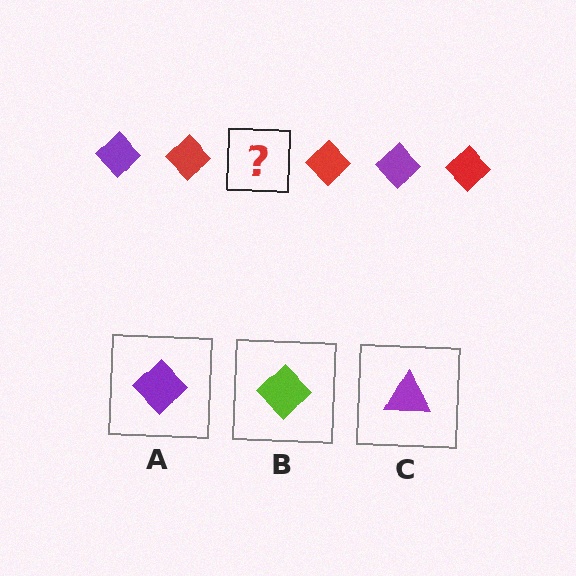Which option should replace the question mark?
Option A.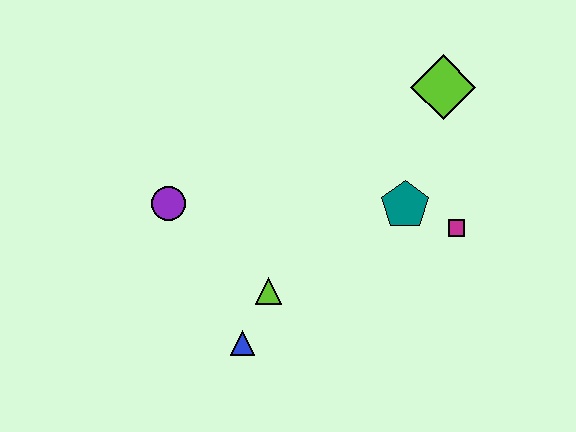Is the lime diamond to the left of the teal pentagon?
No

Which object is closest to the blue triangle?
The lime triangle is closest to the blue triangle.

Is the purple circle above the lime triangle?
Yes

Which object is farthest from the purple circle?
The lime diamond is farthest from the purple circle.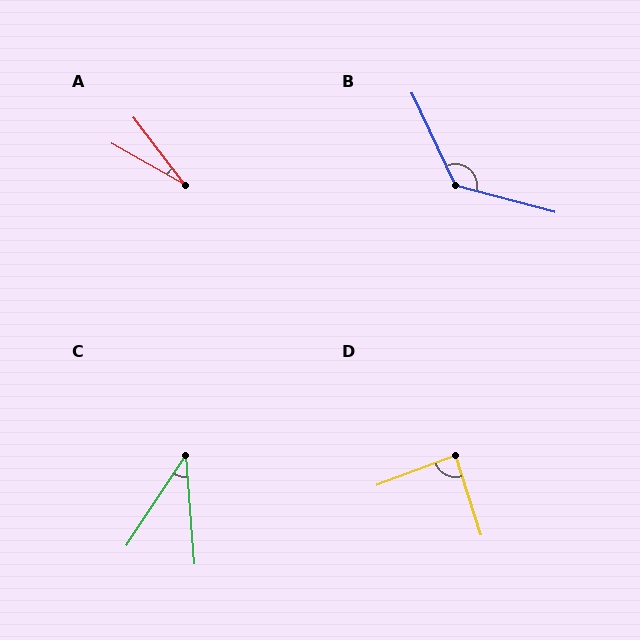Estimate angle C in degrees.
Approximately 38 degrees.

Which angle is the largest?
B, at approximately 130 degrees.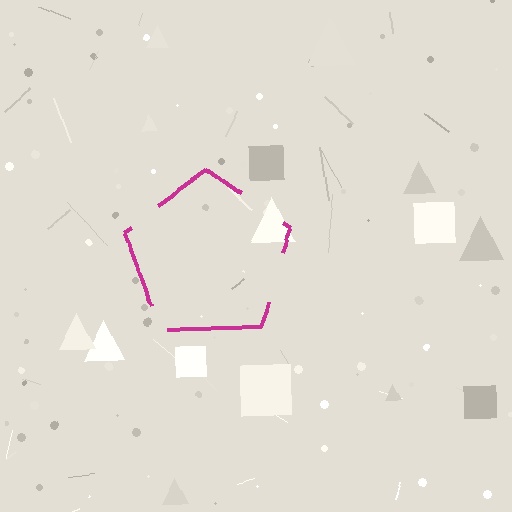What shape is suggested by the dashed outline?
The dashed outline suggests a pentagon.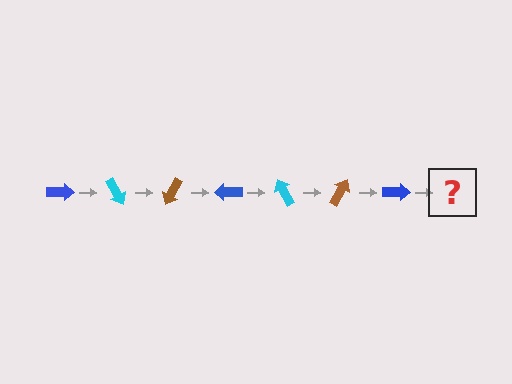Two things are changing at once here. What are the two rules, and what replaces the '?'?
The two rules are that it rotates 60 degrees each step and the color cycles through blue, cyan, and brown. The '?' should be a cyan arrow, rotated 420 degrees from the start.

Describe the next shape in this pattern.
It should be a cyan arrow, rotated 420 degrees from the start.